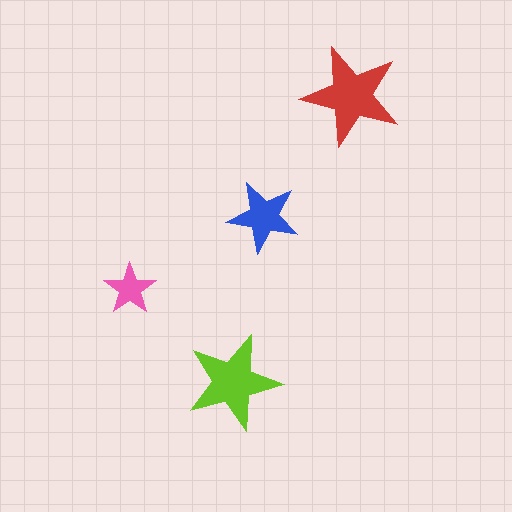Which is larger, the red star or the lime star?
The red one.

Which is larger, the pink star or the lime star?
The lime one.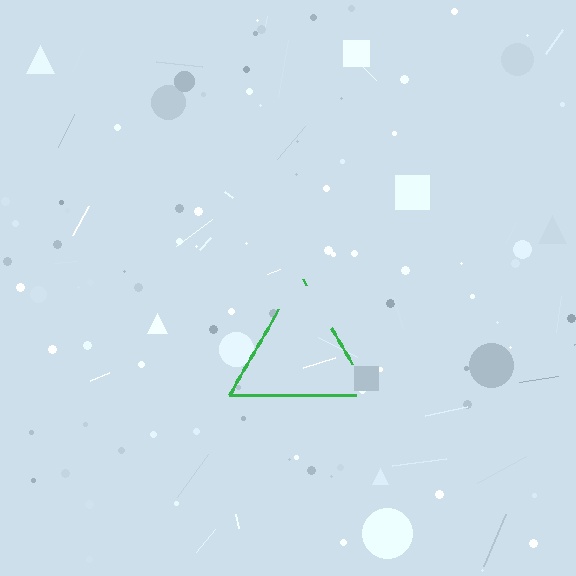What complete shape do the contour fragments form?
The contour fragments form a triangle.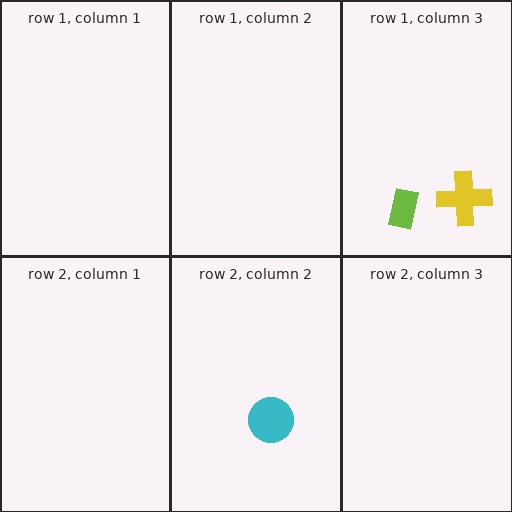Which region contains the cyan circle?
The row 2, column 2 region.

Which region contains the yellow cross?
The row 1, column 3 region.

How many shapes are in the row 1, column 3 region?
2.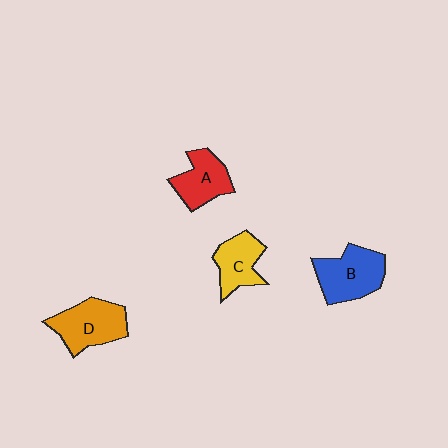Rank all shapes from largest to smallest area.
From largest to smallest: B (blue), D (orange), A (red), C (yellow).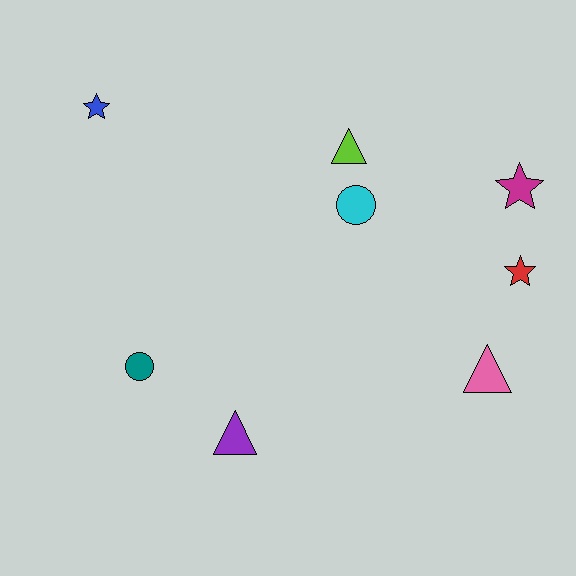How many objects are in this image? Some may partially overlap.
There are 8 objects.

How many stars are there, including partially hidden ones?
There are 3 stars.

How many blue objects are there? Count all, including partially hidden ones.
There is 1 blue object.